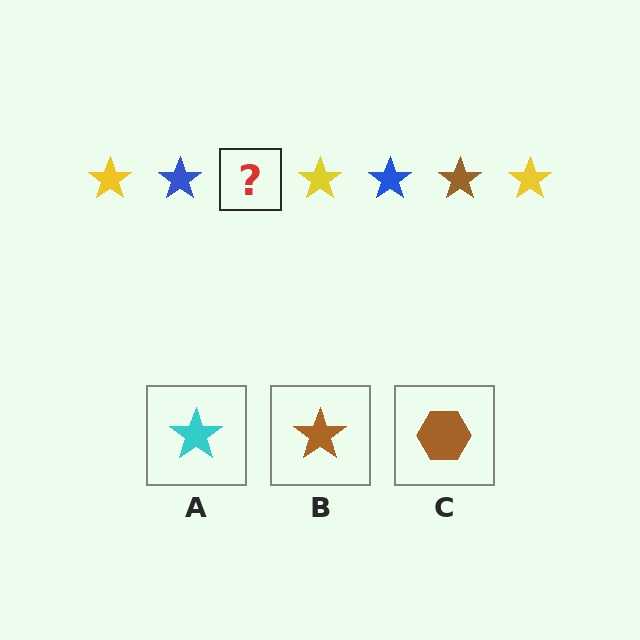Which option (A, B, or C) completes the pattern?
B.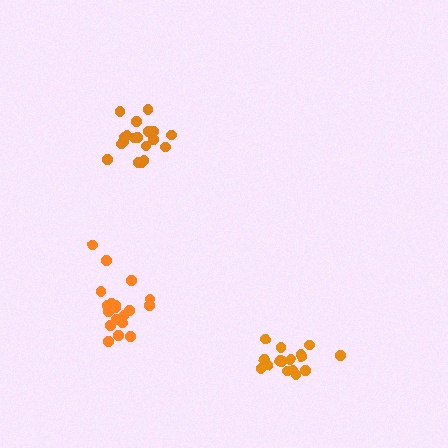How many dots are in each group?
Group 1: 19 dots, Group 2: 16 dots, Group 3: 19 dots (54 total).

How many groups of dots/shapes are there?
There are 3 groups.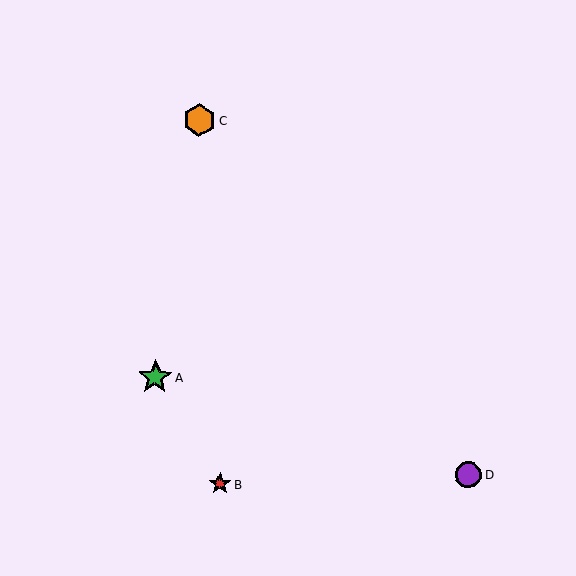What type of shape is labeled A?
Shape A is a green star.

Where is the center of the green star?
The center of the green star is at (155, 377).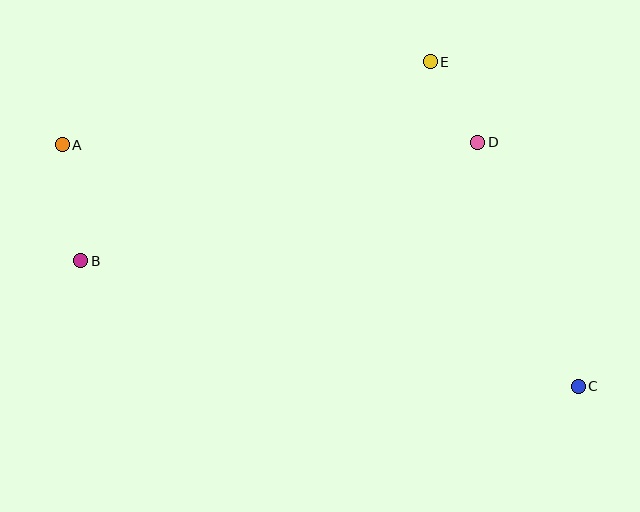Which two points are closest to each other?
Points D and E are closest to each other.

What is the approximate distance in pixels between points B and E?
The distance between B and E is approximately 403 pixels.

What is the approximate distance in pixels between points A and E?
The distance between A and E is approximately 378 pixels.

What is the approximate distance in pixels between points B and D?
The distance between B and D is approximately 415 pixels.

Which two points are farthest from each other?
Points A and C are farthest from each other.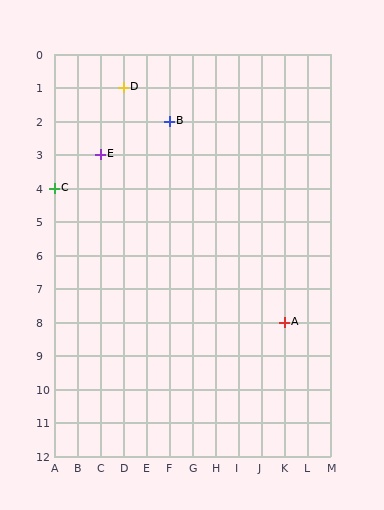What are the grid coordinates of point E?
Point E is at grid coordinates (C, 3).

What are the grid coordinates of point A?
Point A is at grid coordinates (K, 8).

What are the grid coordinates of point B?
Point B is at grid coordinates (F, 2).